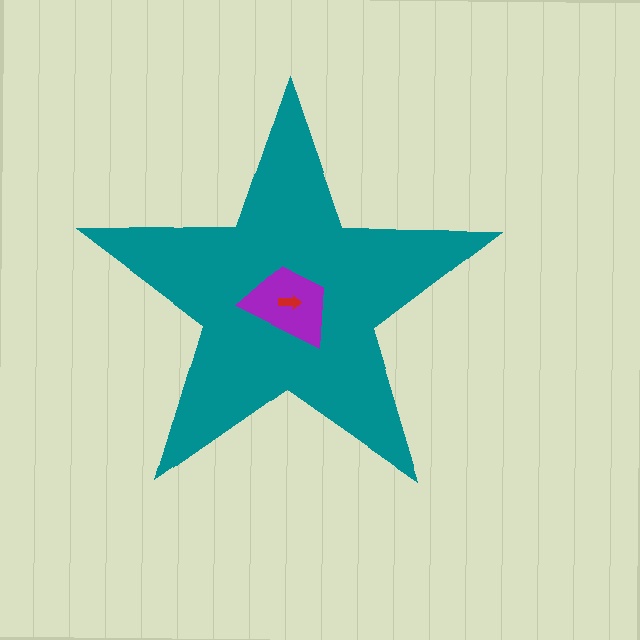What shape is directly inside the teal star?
The purple trapezoid.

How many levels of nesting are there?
3.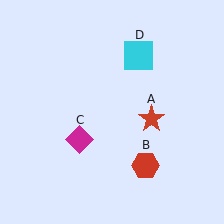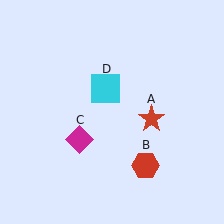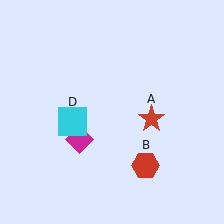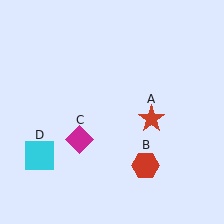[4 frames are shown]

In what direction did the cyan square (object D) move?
The cyan square (object D) moved down and to the left.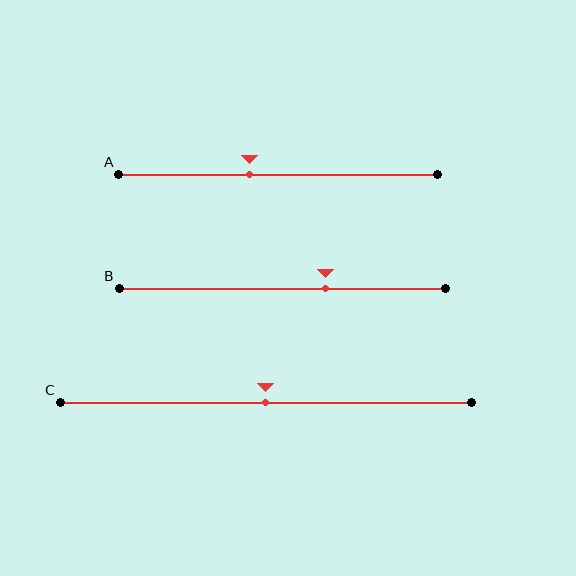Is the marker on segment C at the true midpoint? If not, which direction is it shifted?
Yes, the marker on segment C is at the true midpoint.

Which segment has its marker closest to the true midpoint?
Segment C has its marker closest to the true midpoint.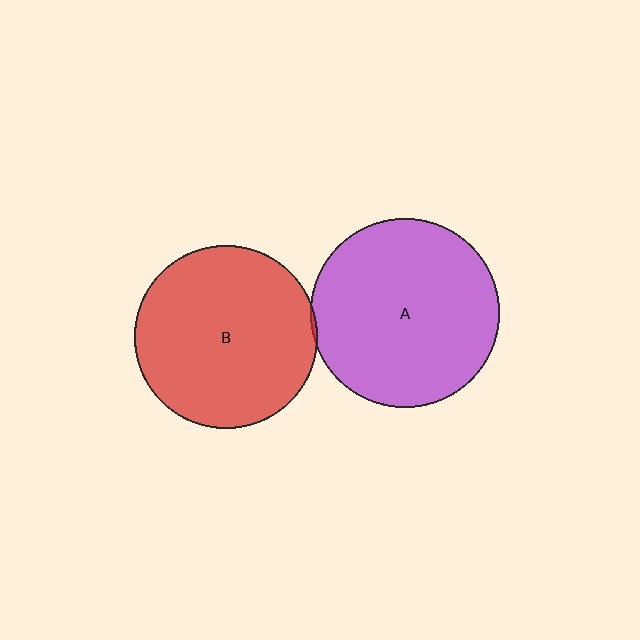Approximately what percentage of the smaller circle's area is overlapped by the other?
Approximately 5%.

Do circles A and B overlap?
Yes.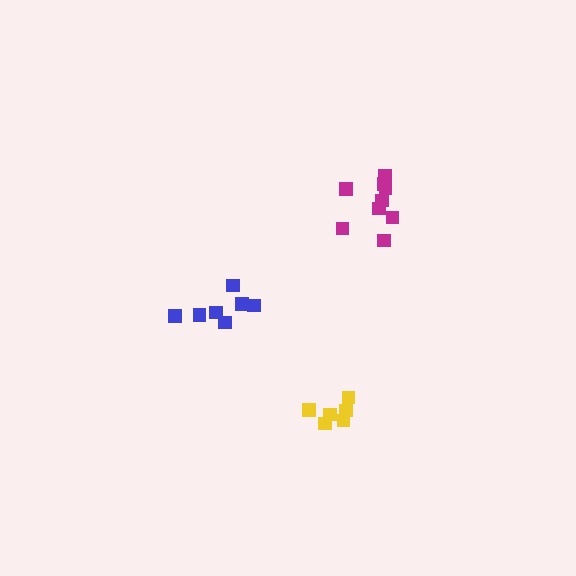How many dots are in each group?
Group 1: 6 dots, Group 2: 9 dots, Group 3: 7 dots (22 total).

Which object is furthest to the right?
The magenta cluster is rightmost.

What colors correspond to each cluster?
The clusters are colored: yellow, magenta, blue.